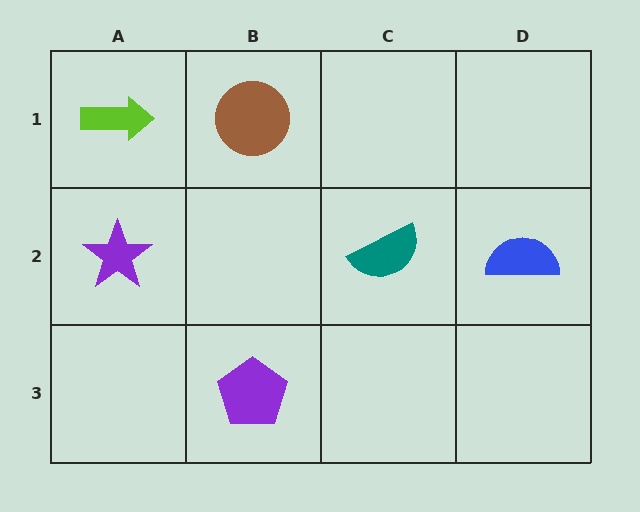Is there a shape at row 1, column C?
No, that cell is empty.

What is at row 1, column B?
A brown circle.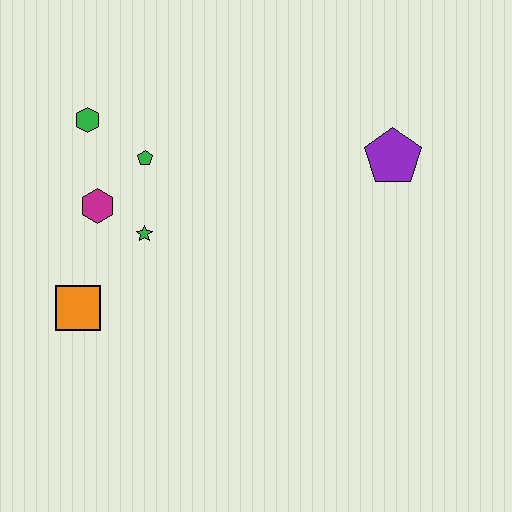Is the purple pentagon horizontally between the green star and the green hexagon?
No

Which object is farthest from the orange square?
The purple pentagon is farthest from the orange square.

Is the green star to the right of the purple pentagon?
No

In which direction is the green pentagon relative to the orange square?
The green pentagon is above the orange square.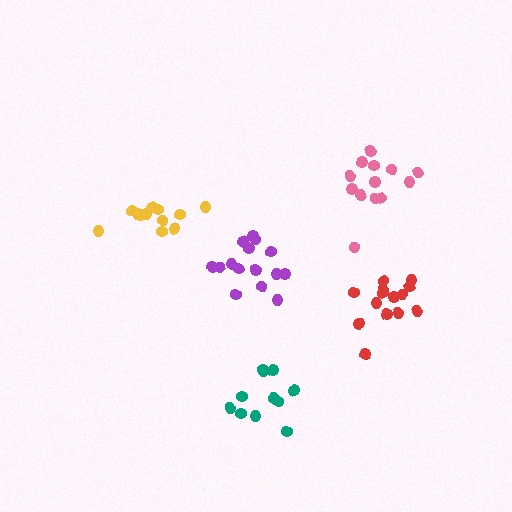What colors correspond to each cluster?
The clusters are colored: yellow, pink, teal, purple, red.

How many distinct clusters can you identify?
There are 5 distinct clusters.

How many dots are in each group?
Group 1: 12 dots, Group 2: 13 dots, Group 3: 11 dots, Group 4: 15 dots, Group 5: 14 dots (65 total).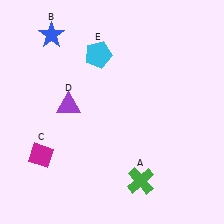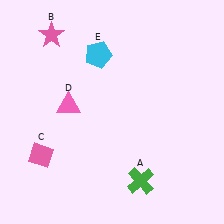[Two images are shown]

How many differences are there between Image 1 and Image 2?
There are 3 differences between the two images.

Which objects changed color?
B changed from blue to pink. C changed from magenta to pink. D changed from purple to pink.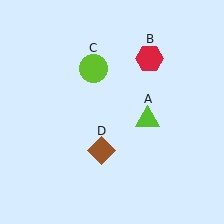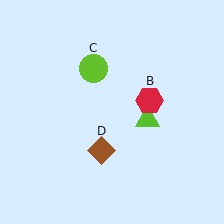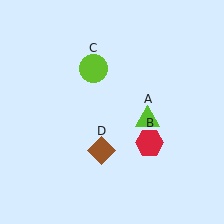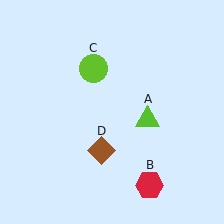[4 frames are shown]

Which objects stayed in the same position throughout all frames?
Lime triangle (object A) and lime circle (object C) and brown diamond (object D) remained stationary.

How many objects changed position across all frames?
1 object changed position: red hexagon (object B).